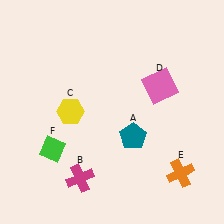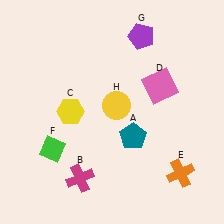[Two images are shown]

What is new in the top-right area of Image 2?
A purple pentagon (G) was added in the top-right area of Image 2.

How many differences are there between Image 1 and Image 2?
There are 2 differences between the two images.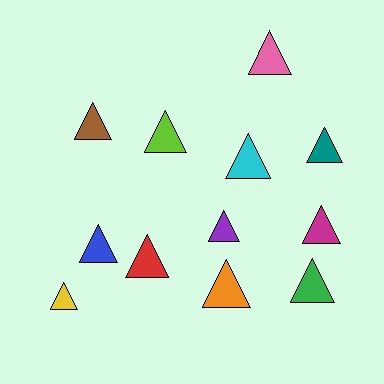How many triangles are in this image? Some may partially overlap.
There are 12 triangles.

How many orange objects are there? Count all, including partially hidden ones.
There is 1 orange object.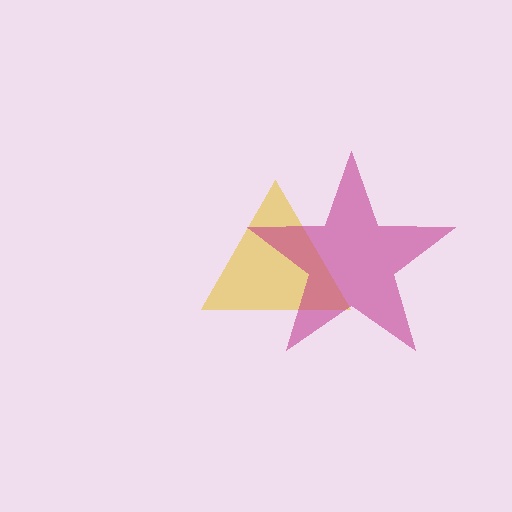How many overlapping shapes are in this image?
There are 2 overlapping shapes in the image.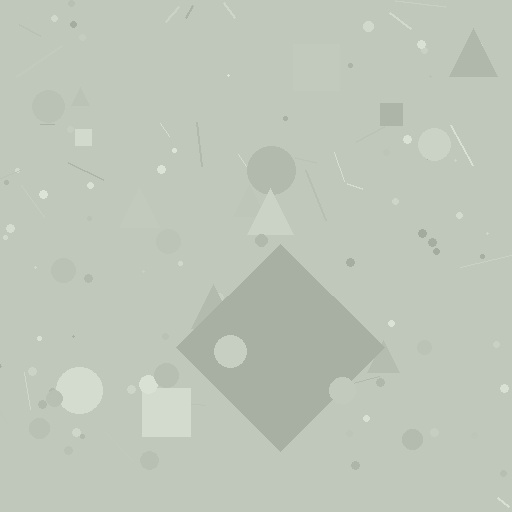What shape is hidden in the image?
A diamond is hidden in the image.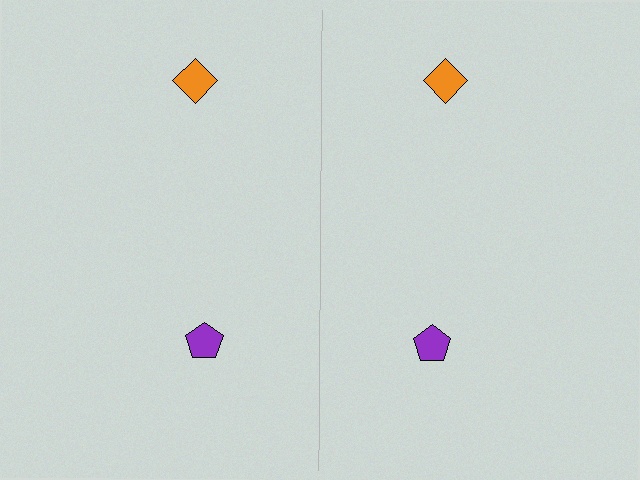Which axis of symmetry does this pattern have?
The pattern has a vertical axis of symmetry running through the center of the image.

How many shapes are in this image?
There are 4 shapes in this image.